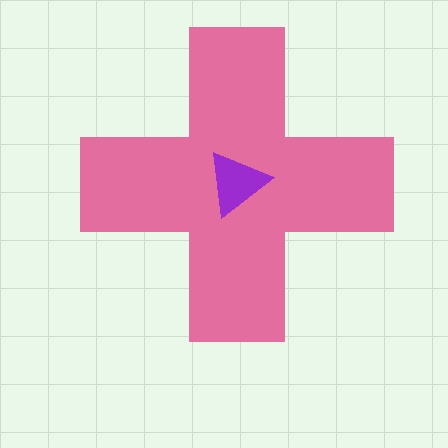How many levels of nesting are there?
2.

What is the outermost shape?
The pink cross.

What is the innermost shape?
The purple triangle.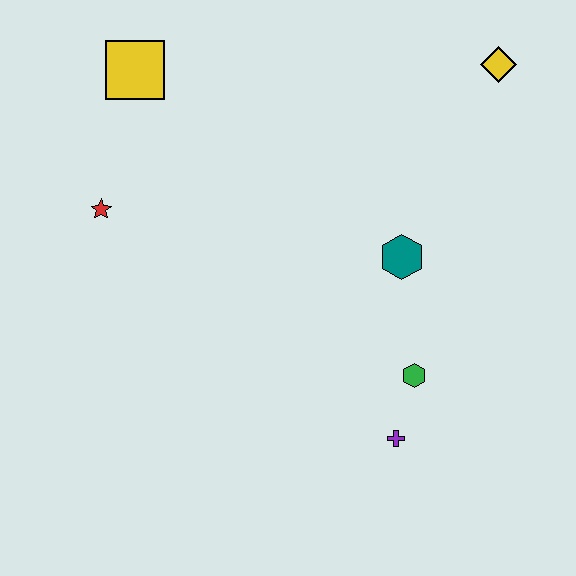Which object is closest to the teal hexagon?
The green hexagon is closest to the teal hexagon.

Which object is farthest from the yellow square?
The purple cross is farthest from the yellow square.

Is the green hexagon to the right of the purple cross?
Yes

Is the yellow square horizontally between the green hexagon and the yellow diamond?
No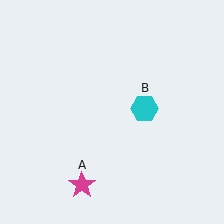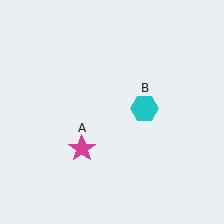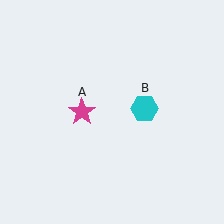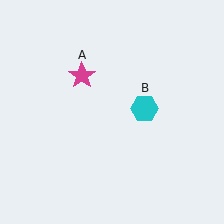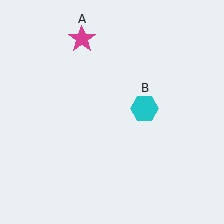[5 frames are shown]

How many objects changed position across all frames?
1 object changed position: magenta star (object A).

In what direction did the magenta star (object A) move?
The magenta star (object A) moved up.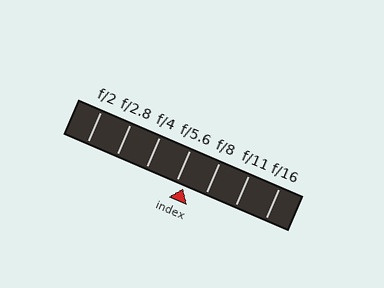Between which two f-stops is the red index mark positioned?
The index mark is between f/5.6 and f/8.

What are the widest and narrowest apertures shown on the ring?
The widest aperture shown is f/2 and the narrowest is f/16.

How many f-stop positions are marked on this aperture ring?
There are 7 f-stop positions marked.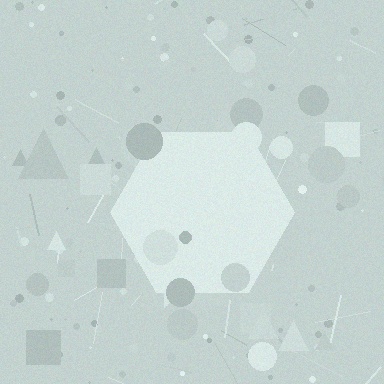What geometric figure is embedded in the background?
A hexagon is embedded in the background.